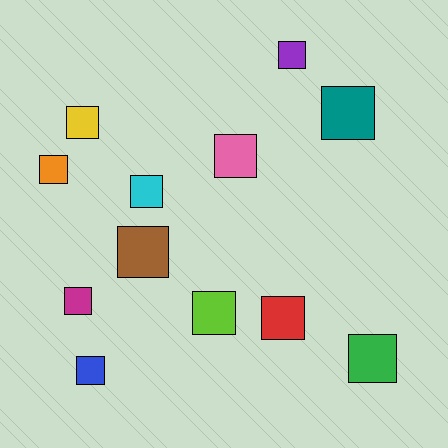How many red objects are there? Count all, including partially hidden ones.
There is 1 red object.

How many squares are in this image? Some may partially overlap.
There are 12 squares.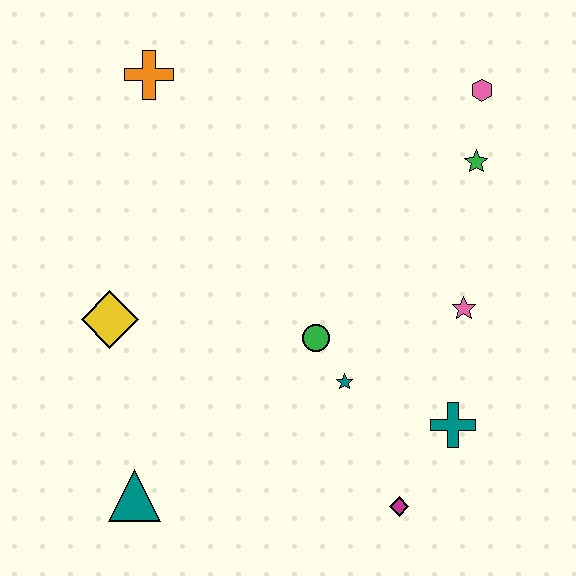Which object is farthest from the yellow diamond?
The pink hexagon is farthest from the yellow diamond.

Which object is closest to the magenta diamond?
The teal cross is closest to the magenta diamond.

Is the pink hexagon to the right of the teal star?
Yes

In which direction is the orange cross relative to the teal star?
The orange cross is above the teal star.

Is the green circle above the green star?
No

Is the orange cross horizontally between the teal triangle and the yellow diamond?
No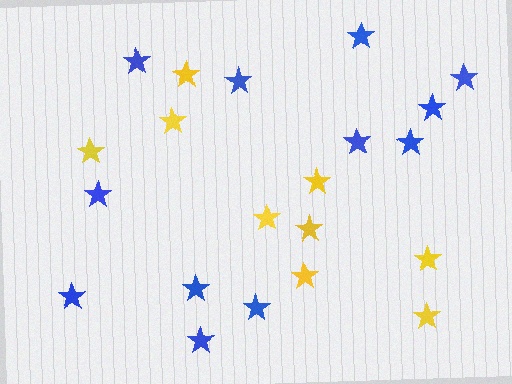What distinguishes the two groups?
There are 2 groups: one group of yellow stars (9) and one group of blue stars (12).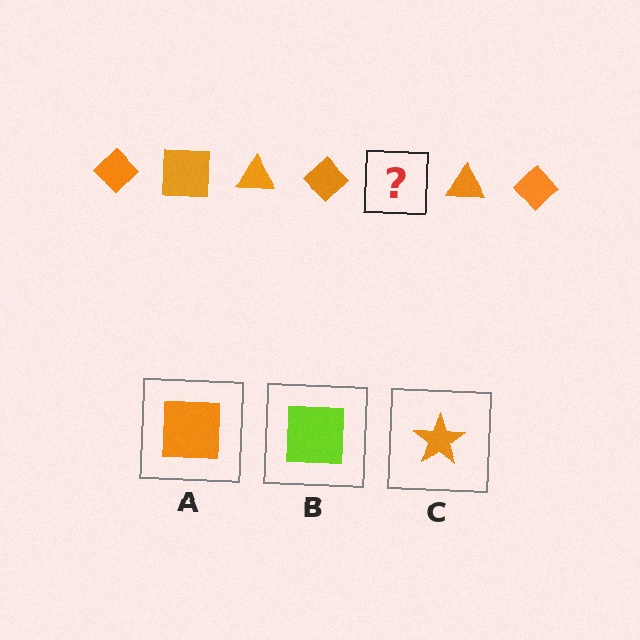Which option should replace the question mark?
Option A.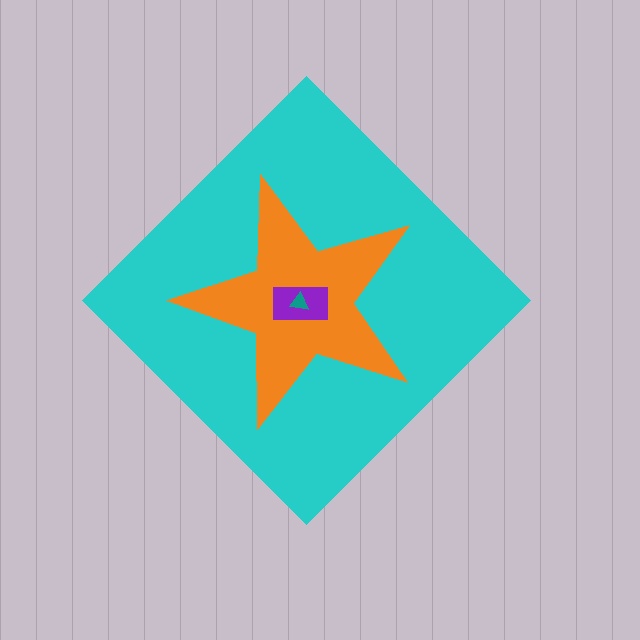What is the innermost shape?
The teal triangle.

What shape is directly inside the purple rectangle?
The teal triangle.